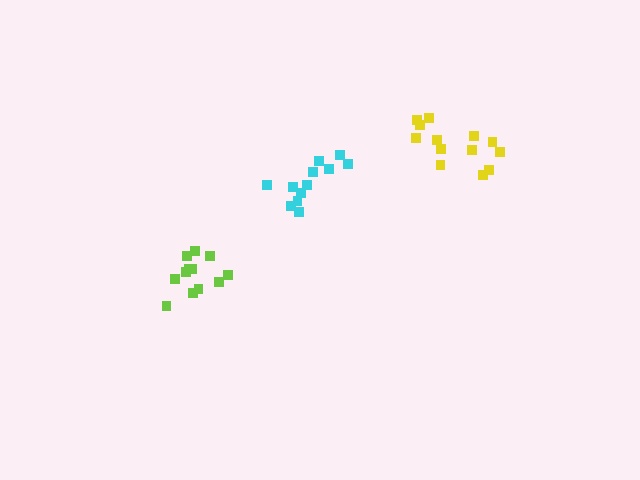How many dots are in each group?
Group 1: 12 dots, Group 2: 12 dots, Group 3: 13 dots (37 total).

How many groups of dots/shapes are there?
There are 3 groups.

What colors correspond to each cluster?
The clusters are colored: cyan, lime, yellow.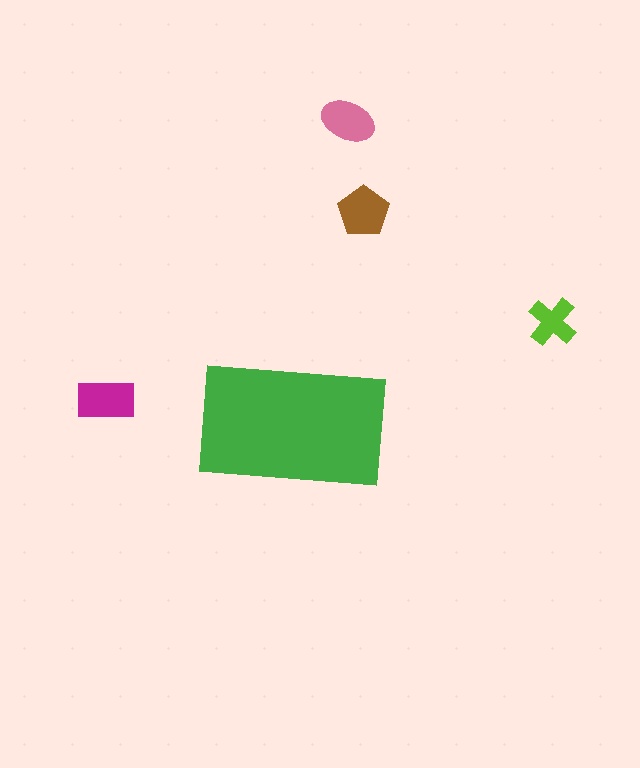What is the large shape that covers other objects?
A green rectangle.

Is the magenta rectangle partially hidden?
No, the magenta rectangle is fully visible.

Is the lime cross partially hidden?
No, the lime cross is fully visible.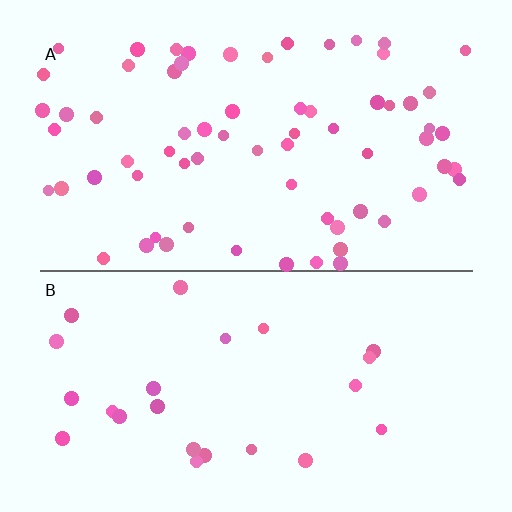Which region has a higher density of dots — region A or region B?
A (the top).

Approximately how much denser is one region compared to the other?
Approximately 2.8× — region A over region B.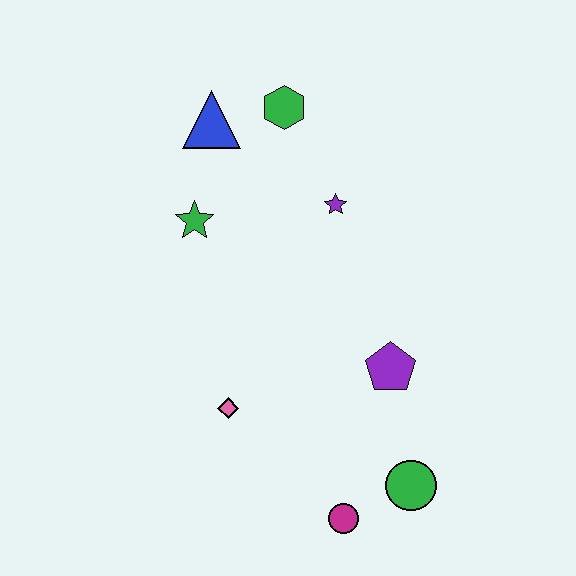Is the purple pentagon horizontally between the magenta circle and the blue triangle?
No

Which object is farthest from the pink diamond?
The green hexagon is farthest from the pink diamond.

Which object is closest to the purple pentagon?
The green circle is closest to the purple pentagon.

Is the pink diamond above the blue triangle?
No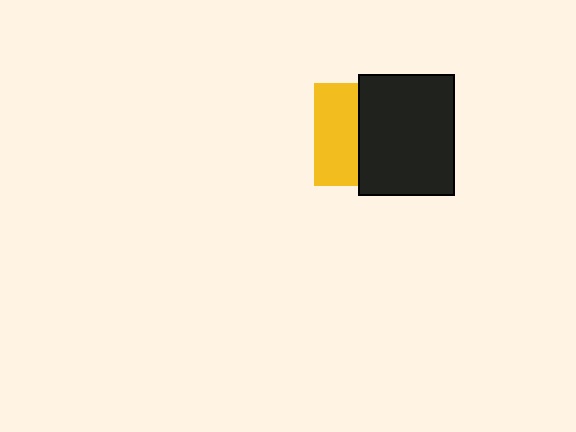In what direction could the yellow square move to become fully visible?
The yellow square could move left. That would shift it out from behind the black rectangle entirely.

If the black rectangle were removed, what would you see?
You would see the complete yellow square.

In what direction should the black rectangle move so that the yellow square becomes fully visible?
The black rectangle should move right. That is the shortest direction to clear the overlap and leave the yellow square fully visible.